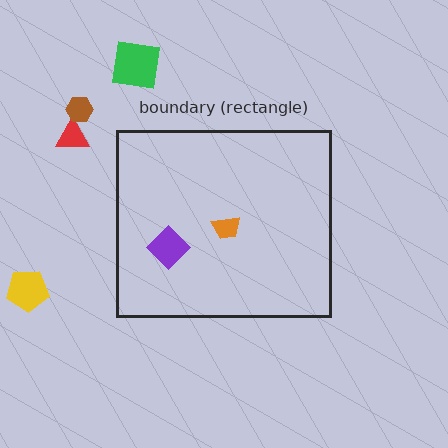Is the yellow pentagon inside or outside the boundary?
Outside.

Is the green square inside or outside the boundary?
Outside.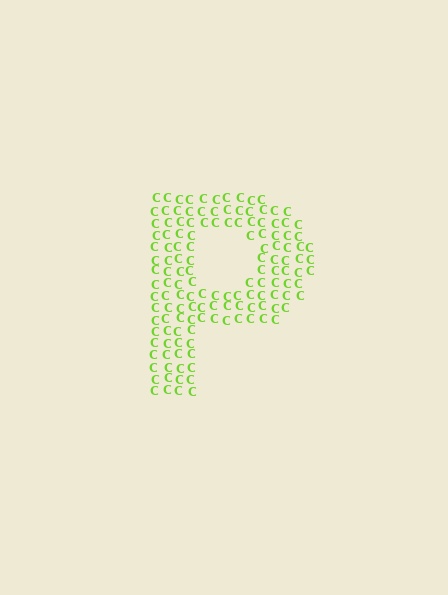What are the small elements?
The small elements are letter C's.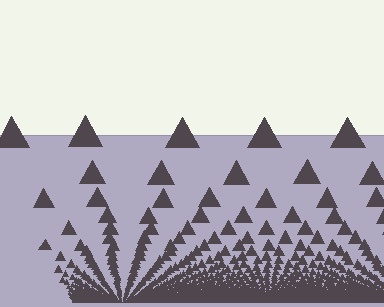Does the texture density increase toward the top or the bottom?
Density increases toward the bottom.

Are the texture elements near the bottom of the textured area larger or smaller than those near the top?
Smaller. The gradient is inverted — elements near the bottom are smaller and denser.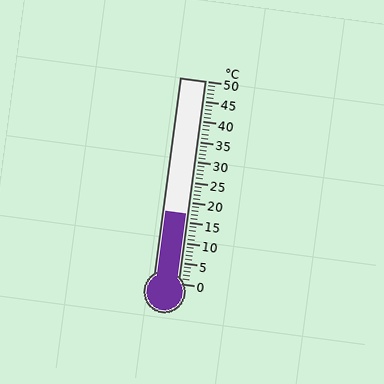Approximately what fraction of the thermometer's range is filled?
The thermometer is filled to approximately 35% of its range.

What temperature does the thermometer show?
The thermometer shows approximately 17°C.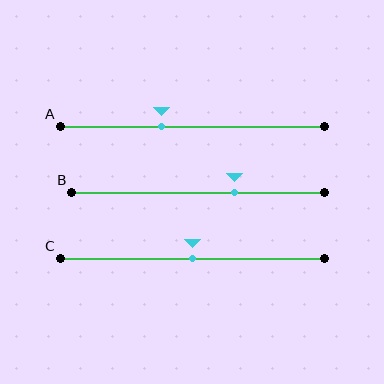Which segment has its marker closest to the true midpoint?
Segment C has its marker closest to the true midpoint.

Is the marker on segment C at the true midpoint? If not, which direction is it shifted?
Yes, the marker on segment C is at the true midpoint.